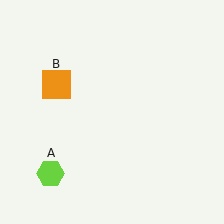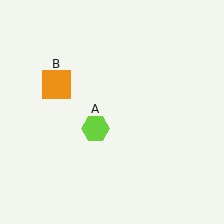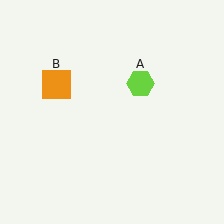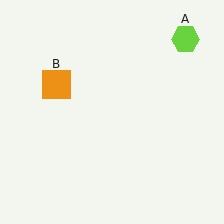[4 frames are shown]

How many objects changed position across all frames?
1 object changed position: lime hexagon (object A).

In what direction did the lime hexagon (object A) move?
The lime hexagon (object A) moved up and to the right.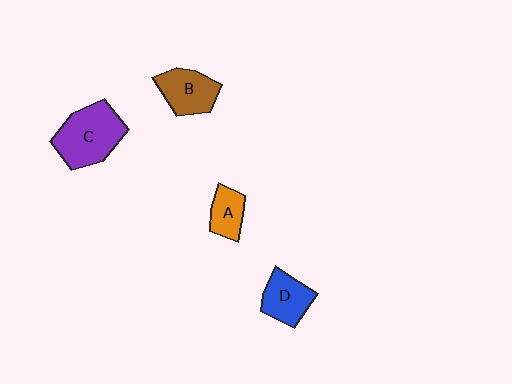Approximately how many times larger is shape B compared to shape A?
Approximately 1.5 times.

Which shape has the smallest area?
Shape A (orange).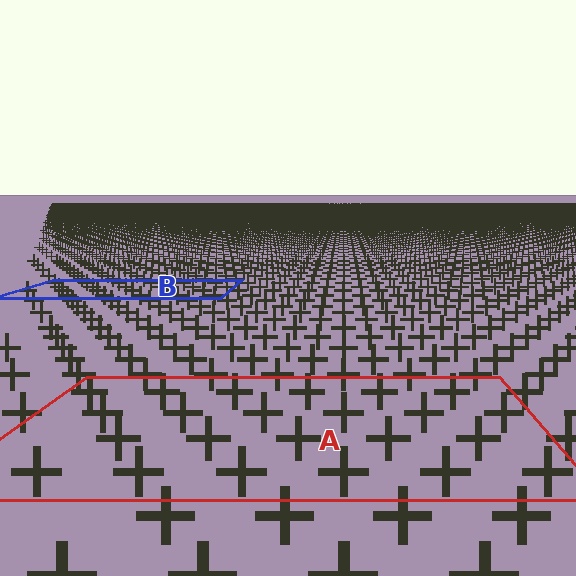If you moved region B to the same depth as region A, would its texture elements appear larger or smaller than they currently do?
They would appear larger. At a closer depth, the same texture elements are projected at a bigger on-screen size.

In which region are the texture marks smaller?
The texture marks are smaller in region B, because it is farther away.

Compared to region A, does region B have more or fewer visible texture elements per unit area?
Region B has more texture elements per unit area — they are packed more densely because it is farther away.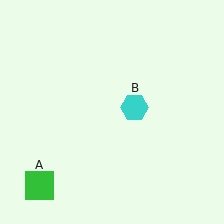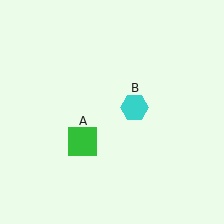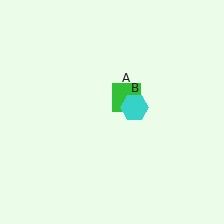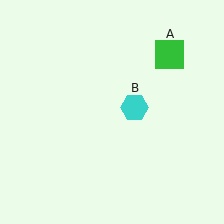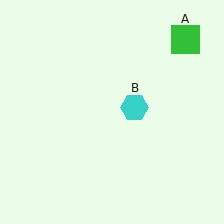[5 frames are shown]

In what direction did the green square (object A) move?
The green square (object A) moved up and to the right.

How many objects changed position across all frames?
1 object changed position: green square (object A).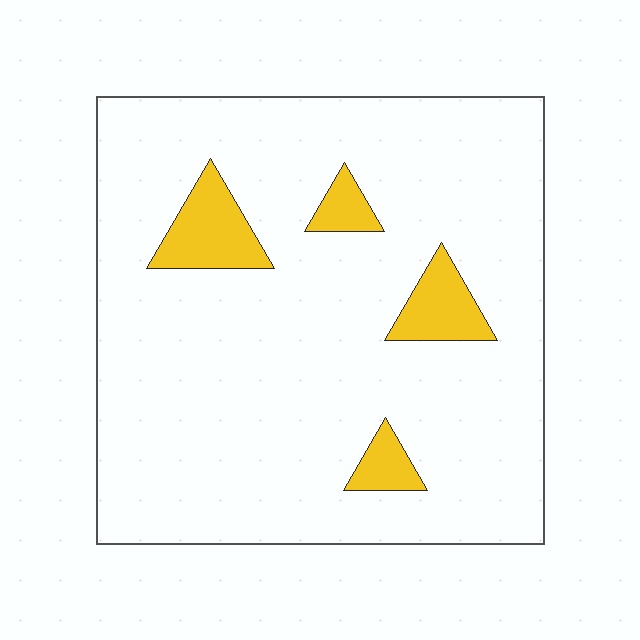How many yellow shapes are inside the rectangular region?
4.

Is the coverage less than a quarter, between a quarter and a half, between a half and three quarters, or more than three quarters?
Less than a quarter.